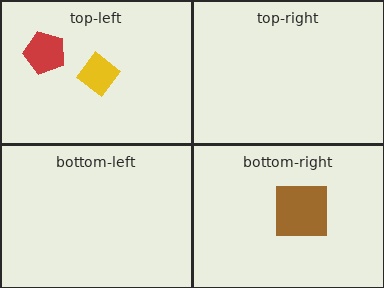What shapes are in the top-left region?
The red pentagon, the yellow diamond.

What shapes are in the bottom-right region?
The brown square.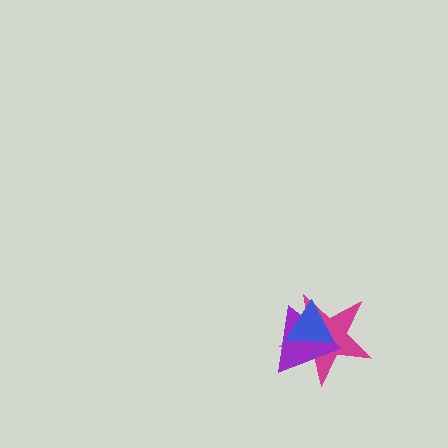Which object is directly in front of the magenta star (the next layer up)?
The purple triangle is directly in front of the magenta star.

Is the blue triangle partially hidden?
No, no other shape covers it.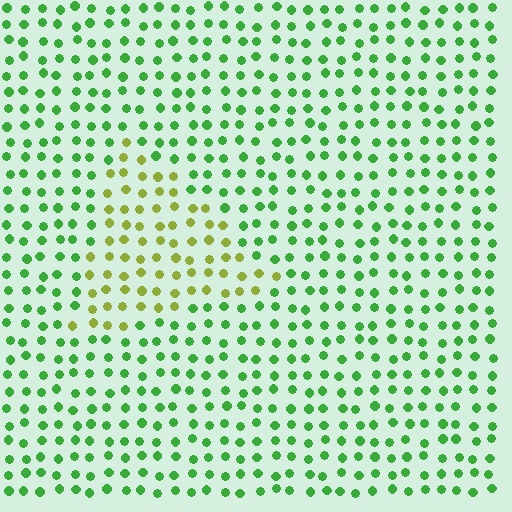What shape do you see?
I see a triangle.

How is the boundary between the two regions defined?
The boundary is defined purely by a slight shift in hue (about 46 degrees). Spacing, size, and orientation are identical on both sides.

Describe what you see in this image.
The image is filled with small green elements in a uniform arrangement. A triangle-shaped region is visible where the elements are tinted to a slightly different hue, forming a subtle color boundary.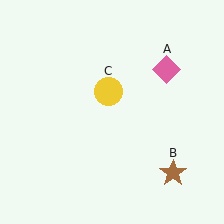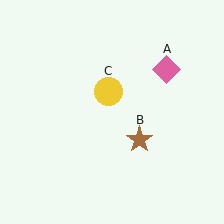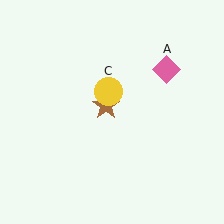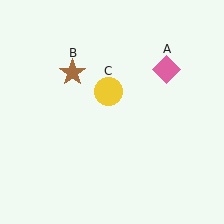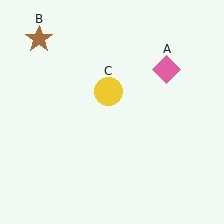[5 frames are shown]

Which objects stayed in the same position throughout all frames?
Pink diamond (object A) and yellow circle (object C) remained stationary.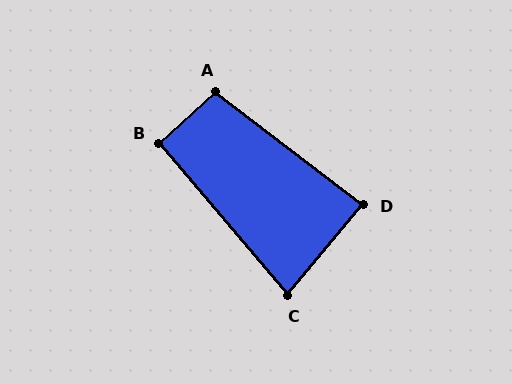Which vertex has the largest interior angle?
A, at approximately 100 degrees.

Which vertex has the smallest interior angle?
C, at approximately 80 degrees.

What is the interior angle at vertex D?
Approximately 87 degrees (approximately right).